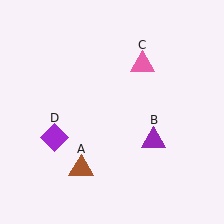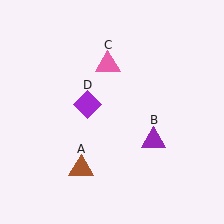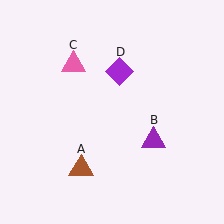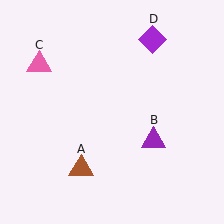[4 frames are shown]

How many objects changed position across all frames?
2 objects changed position: pink triangle (object C), purple diamond (object D).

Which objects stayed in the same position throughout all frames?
Brown triangle (object A) and purple triangle (object B) remained stationary.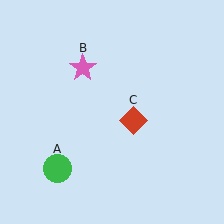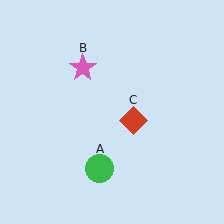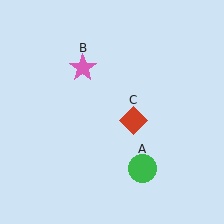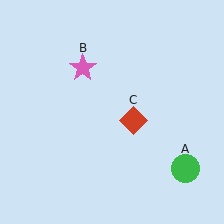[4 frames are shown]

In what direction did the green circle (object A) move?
The green circle (object A) moved right.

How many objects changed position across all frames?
1 object changed position: green circle (object A).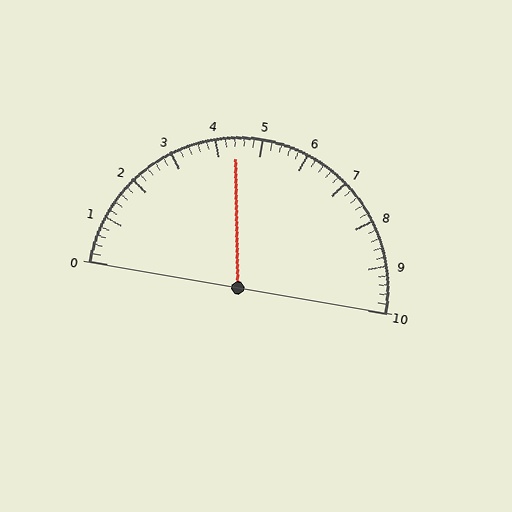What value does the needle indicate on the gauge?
The needle indicates approximately 4.4.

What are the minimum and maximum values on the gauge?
The gauge ranges from 0 to 10.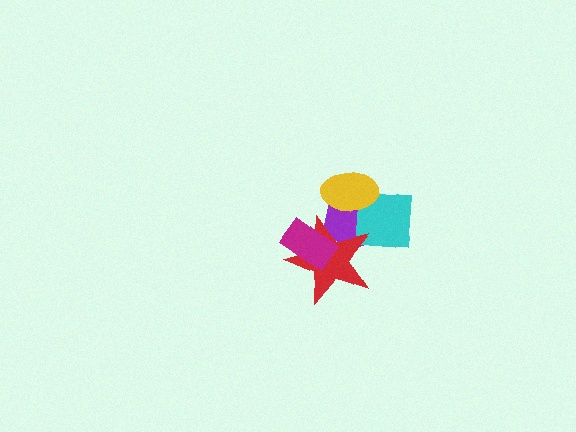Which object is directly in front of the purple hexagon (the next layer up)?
The cyan square is directly in front of the purple hexagon.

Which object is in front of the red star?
The magenta rectangle is in front of the red star.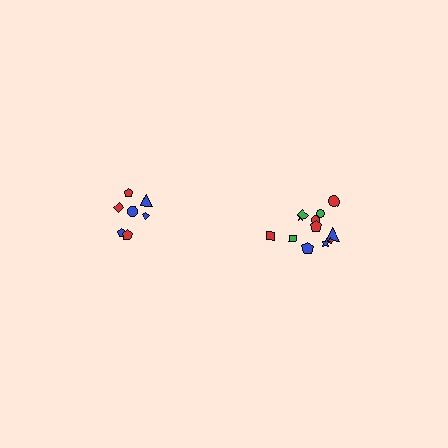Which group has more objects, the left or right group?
The right group.